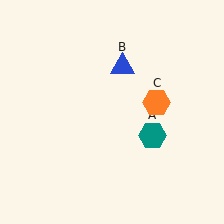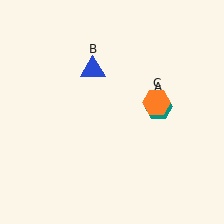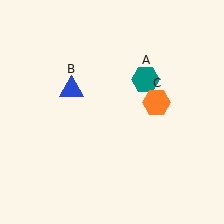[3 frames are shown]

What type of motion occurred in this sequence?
The teal hexagon (object A), blue triangle (object B) rotated counterclockwise around the center of the scene.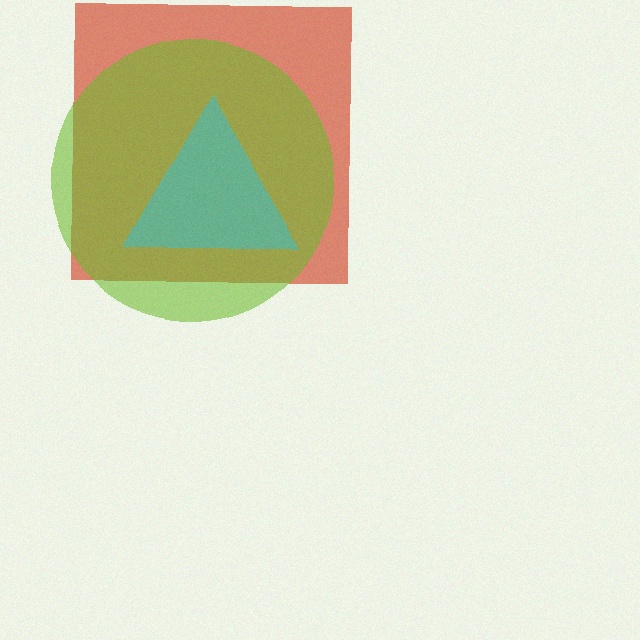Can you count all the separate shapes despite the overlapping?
Yes, there are 3 separate shapes.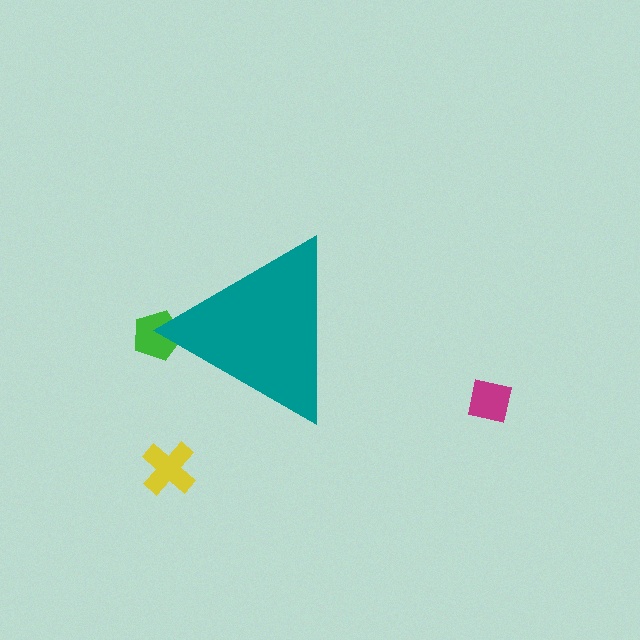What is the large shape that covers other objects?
A teal triangle.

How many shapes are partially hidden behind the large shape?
1 shape is partially hidden.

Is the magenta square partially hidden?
No, the magenta square is fully visible.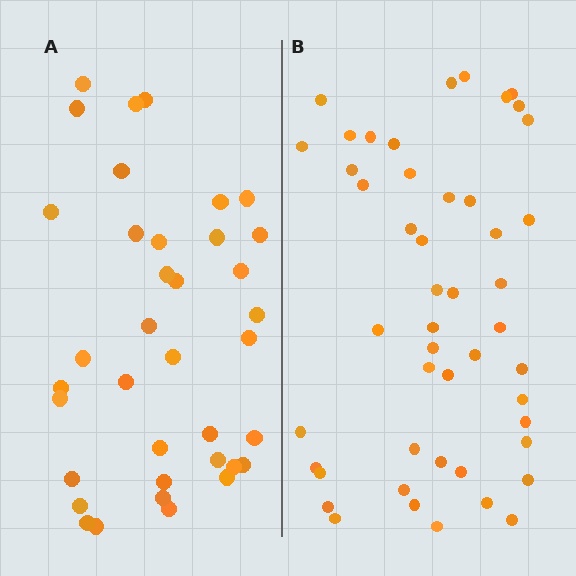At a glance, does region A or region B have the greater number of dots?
Region B (the right region) has more dots.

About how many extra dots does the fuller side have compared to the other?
Region B has roughly 12 or so more dots than region A.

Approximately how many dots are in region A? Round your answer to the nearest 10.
About 40 dots. (The exact count is 37, which rounds to 40.)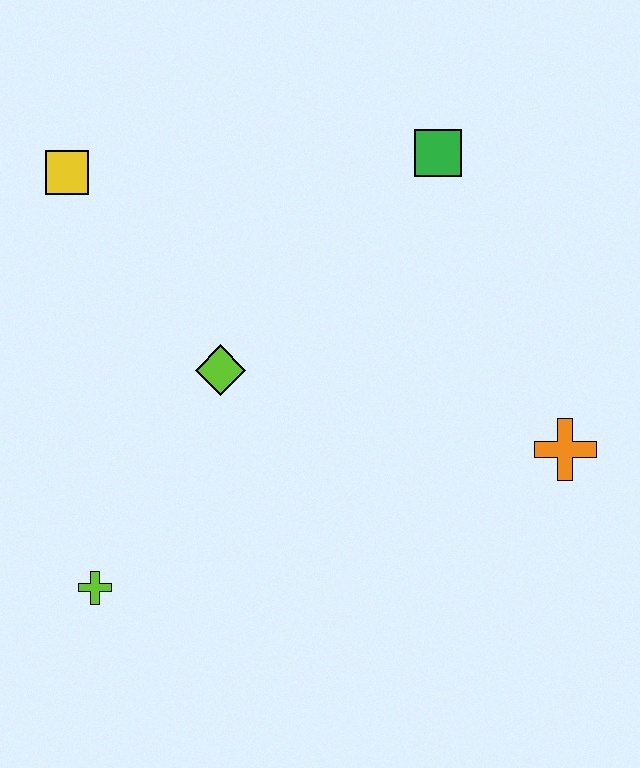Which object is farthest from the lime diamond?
The orange cross is farthest from the lime diamond.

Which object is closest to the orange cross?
The green square is closest to the orange cross.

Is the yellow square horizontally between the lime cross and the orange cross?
No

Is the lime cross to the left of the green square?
Yes